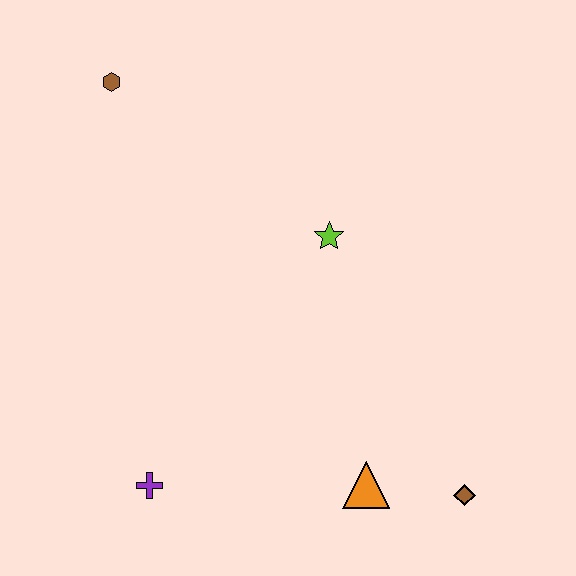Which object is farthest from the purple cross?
The brown hexagon is farthest from the purple cross.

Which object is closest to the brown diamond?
The orange triangle is closest to the brown diamond.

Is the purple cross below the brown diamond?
No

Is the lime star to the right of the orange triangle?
No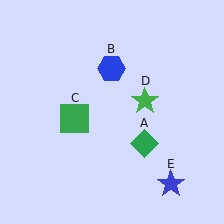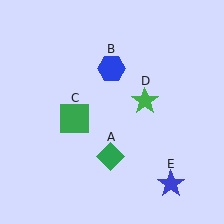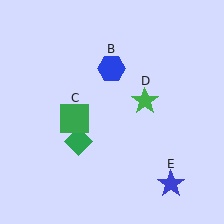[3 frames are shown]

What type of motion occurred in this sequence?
The green diamond (object A) rotated clockwise around the center of the scene.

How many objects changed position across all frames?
1 object changed position: green diamond (object A).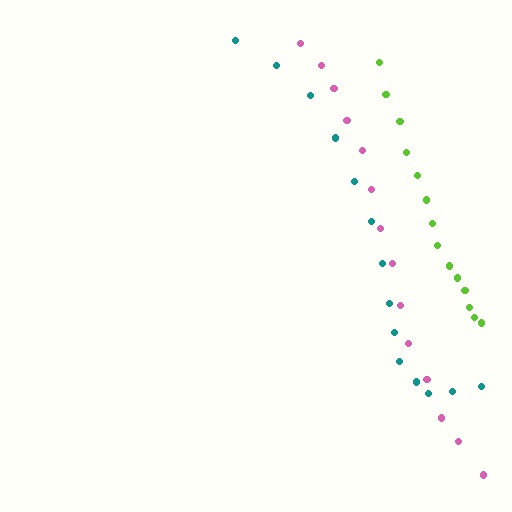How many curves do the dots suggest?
There are 3 distinct paths.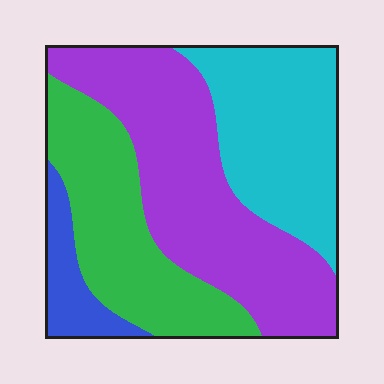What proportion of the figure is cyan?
Cyan takes up about one quarter (1/4) of the figure.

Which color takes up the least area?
Blue, at roughly 10%.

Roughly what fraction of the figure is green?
Green covers 26% of the figure.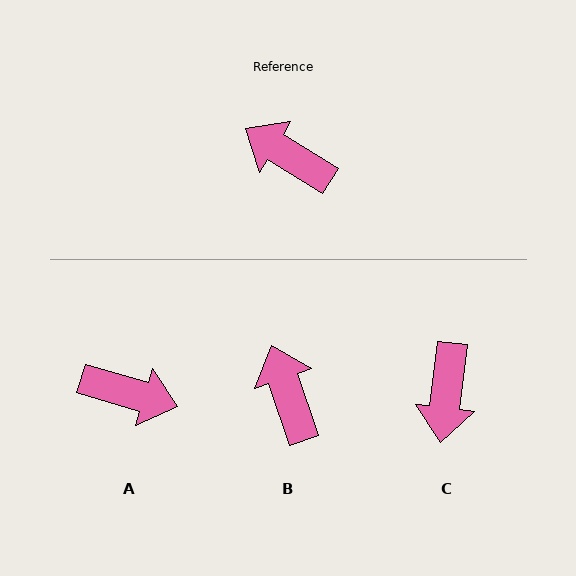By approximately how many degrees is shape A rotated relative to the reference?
Approximately 165 degrees clockwise.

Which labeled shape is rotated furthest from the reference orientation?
A, about 165 degrees away.